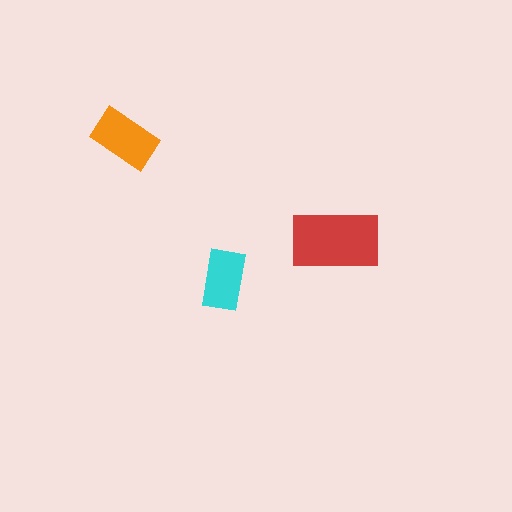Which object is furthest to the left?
The orange rectangle is leftmost.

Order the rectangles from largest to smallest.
the red one, the orange one, the cyan one.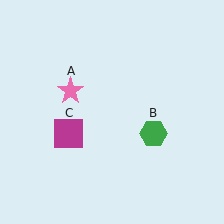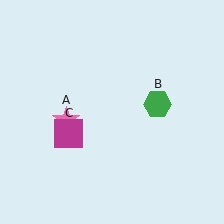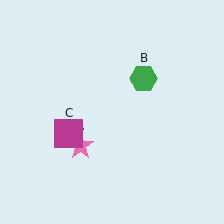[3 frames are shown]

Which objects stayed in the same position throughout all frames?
Magenta square (object C) remained stationary.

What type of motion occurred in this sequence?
The pink star (object A), green hexagon (object B) rotated counterclockwise around the center of the scene.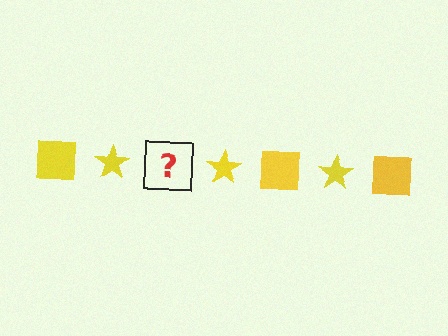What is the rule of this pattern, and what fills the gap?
The rule is that the pattern cycles through square, star shapes in yellow. The gap should be filled with a yellow square.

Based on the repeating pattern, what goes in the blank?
The blank should be a yellow square.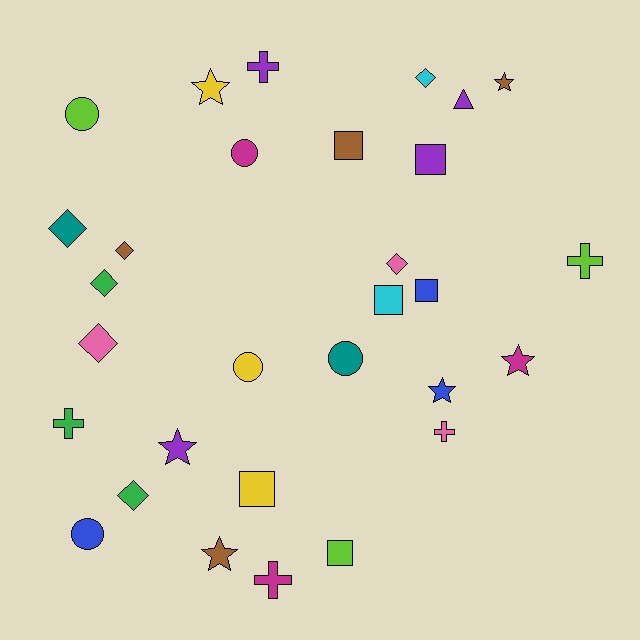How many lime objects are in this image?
There are 3 lime objects.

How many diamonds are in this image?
There are 7 diamonds.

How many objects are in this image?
There are 30 objects.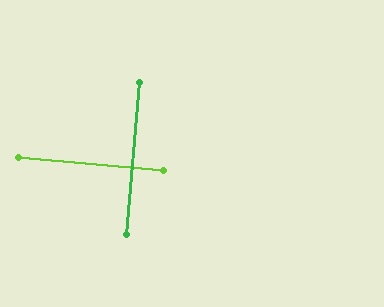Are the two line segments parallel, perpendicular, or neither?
Perpendicular — they meet at approximately 90°.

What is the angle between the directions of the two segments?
Approximately 90 degrees.